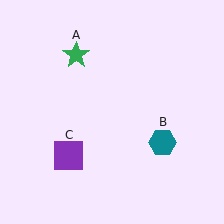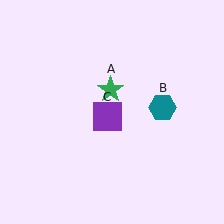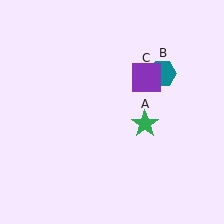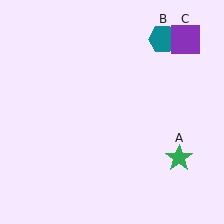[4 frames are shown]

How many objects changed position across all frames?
3 objects changed position: green star (object A), teal hexagon (object B), purple square (object C).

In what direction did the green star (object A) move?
The green star (object A) moved down and to the right.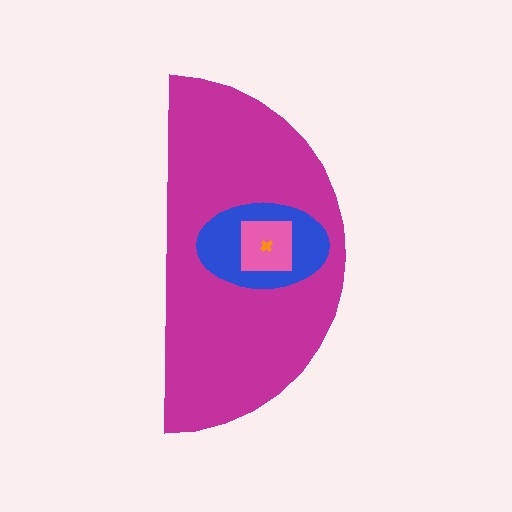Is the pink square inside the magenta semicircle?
Yes.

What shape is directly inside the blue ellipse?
The pink square.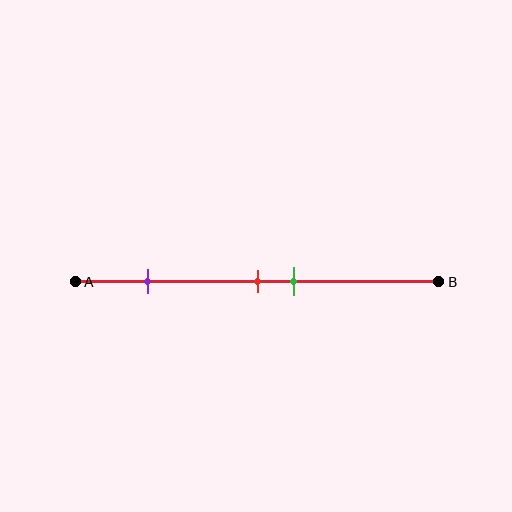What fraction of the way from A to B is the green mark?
The green mark is approximately 60% (0.6) of the way from A to B.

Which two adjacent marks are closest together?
The red and green marks are the closest adjacent pair.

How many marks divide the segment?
There are 3 marks dividing the segment.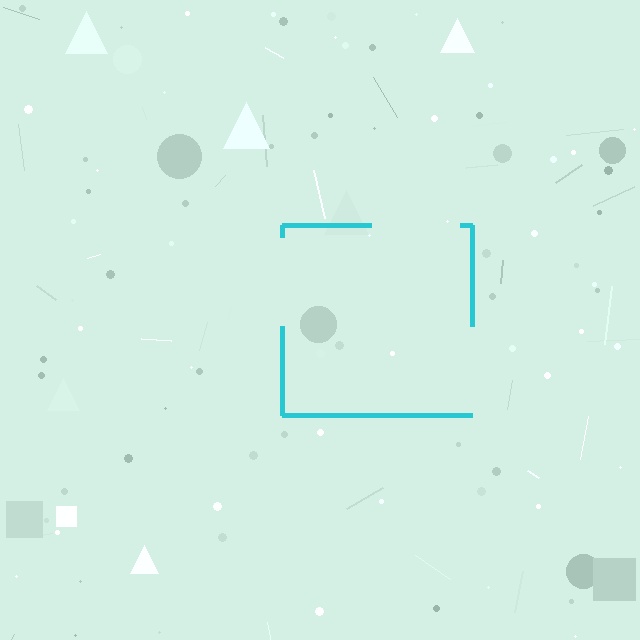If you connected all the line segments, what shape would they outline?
They would outline a square.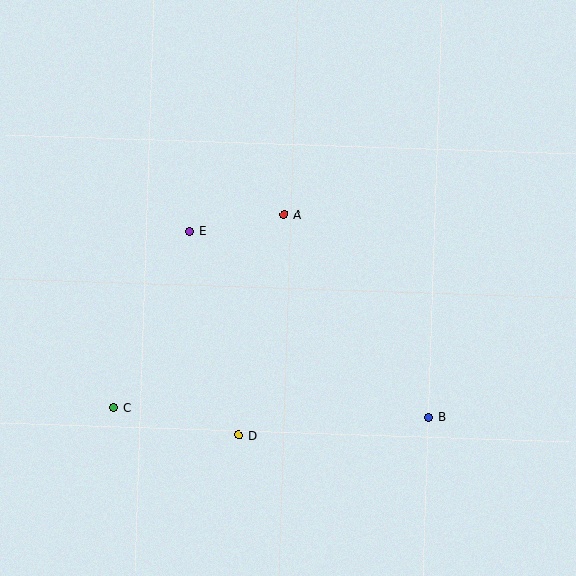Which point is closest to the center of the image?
Point A at (284, 215) is closest to the center.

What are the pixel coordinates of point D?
Point D is at (239, 435).